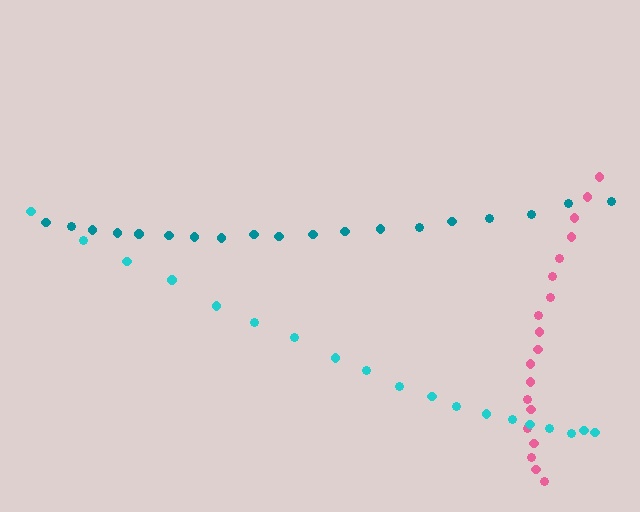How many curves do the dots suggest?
There are 3 distinct paths.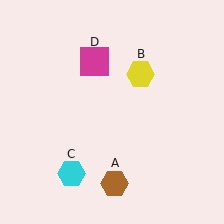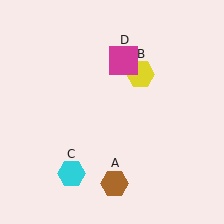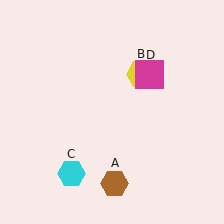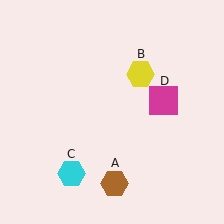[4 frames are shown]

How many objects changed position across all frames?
1 object changed position: magenta square (object D).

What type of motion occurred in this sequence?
The magenta square (object D) rotated clockwise around the center of the scene.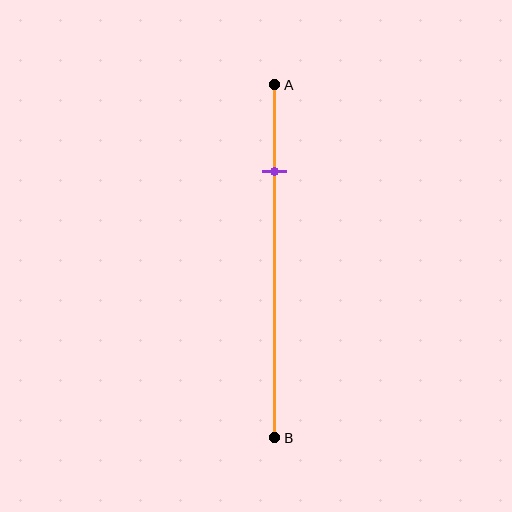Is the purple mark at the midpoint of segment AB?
No, the mark is at about 25% from A, not at the 50% midpoint.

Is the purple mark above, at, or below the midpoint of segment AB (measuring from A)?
The purple mark is above the midpoint of segment AB.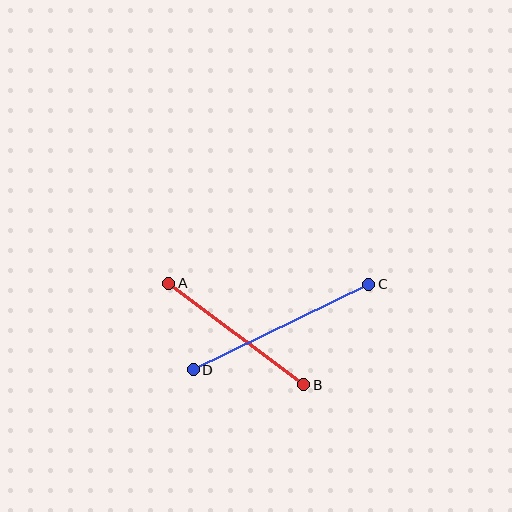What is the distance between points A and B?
The distance is approximately 169 pixels.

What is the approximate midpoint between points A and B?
The midpoint is at approximately (236, 334) pixels.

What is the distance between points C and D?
The distance is approximately 195 pixels.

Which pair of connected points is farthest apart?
Points C and D are farthest apart.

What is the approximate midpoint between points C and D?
The midpoint is at approximately (281, 327) pixels.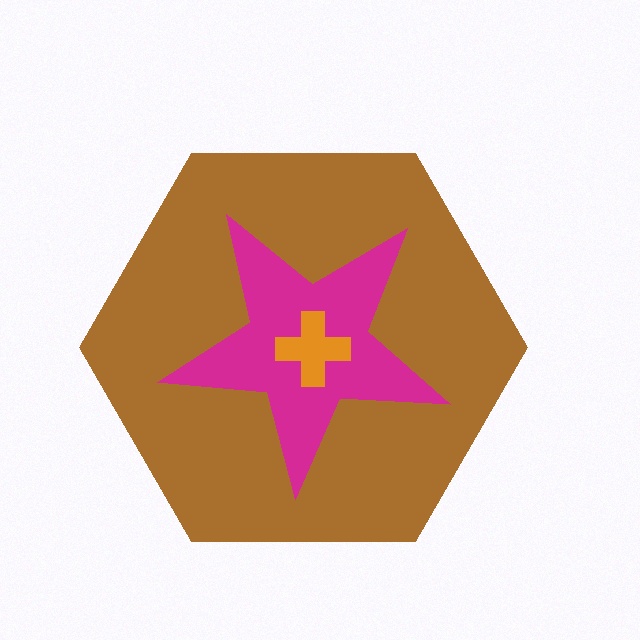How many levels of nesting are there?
3.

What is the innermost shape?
The orange cross.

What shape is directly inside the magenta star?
The orange cross.